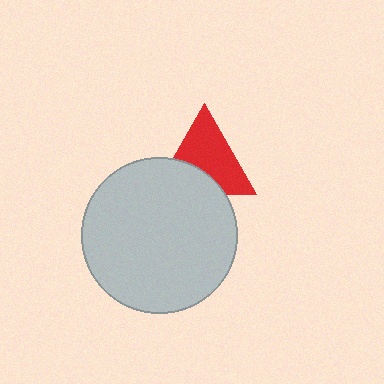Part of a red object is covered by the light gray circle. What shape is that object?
It is a triangle.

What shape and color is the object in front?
The object in front is a light gray circle.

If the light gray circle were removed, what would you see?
You would see the complete red triangle.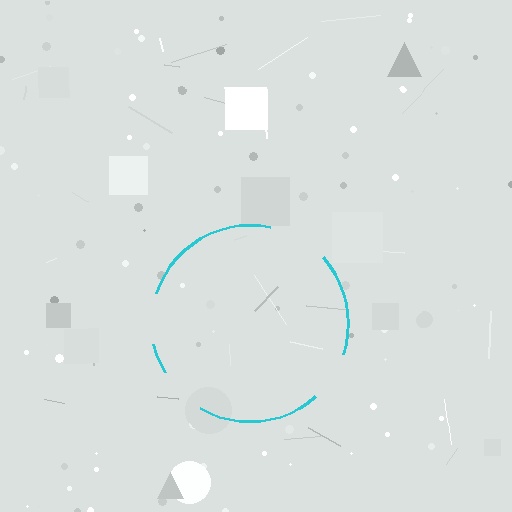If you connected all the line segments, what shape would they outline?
They would outline a circle.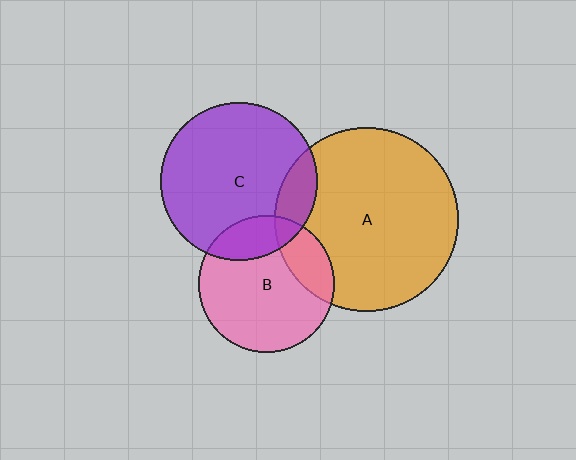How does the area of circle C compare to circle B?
Approximately 1.3 times.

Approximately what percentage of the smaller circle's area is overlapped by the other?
Approximately 20%.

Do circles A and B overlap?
Yes.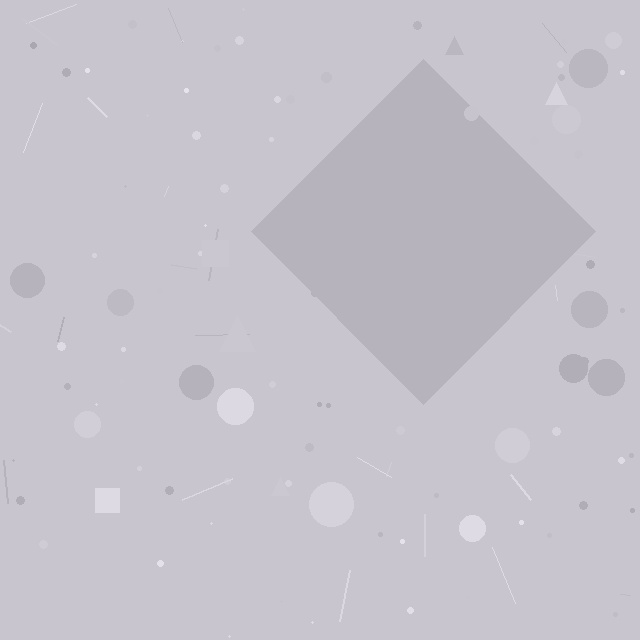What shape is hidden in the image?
A diamond is hidden in the image.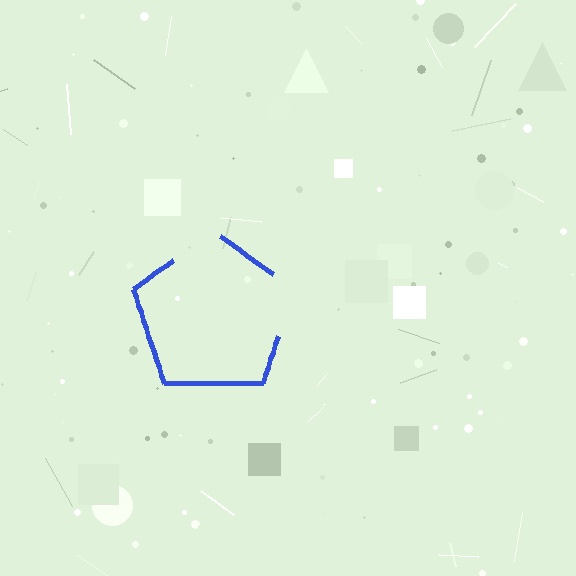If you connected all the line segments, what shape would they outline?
They would outline a pentagon.